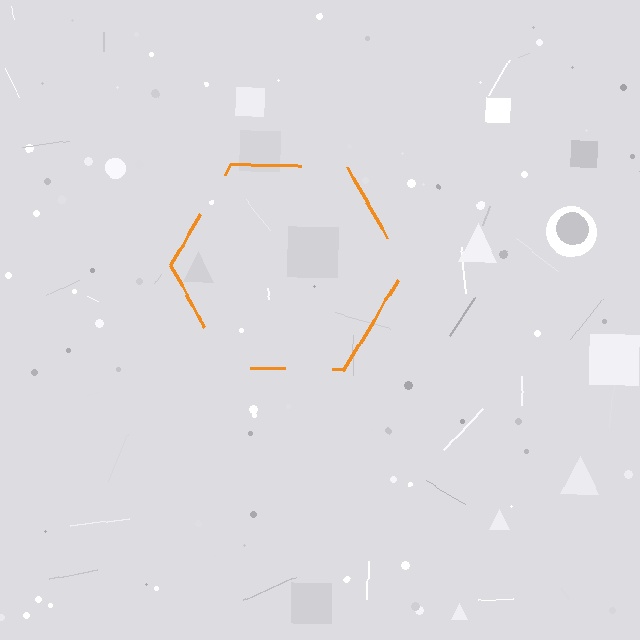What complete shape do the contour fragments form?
The contour fragments form a hexagon.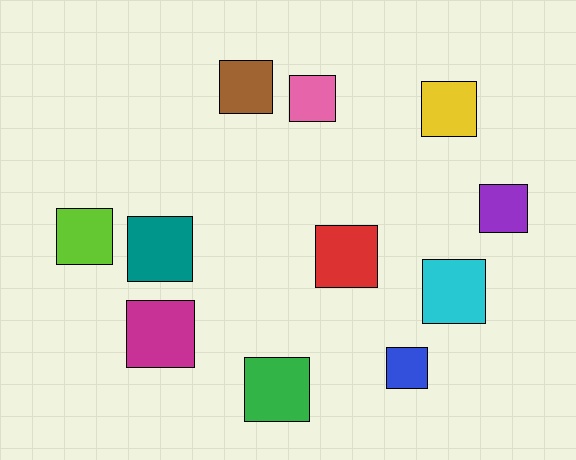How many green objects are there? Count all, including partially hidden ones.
There is 1 green object.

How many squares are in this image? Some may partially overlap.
There are 11 squares.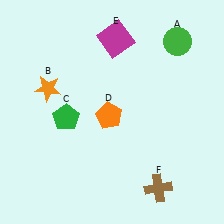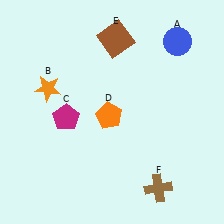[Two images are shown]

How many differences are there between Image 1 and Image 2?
There are 3 differences between the two images.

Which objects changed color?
A changed from green to blue. C changed from green to magenta. E changed from magenta to brown.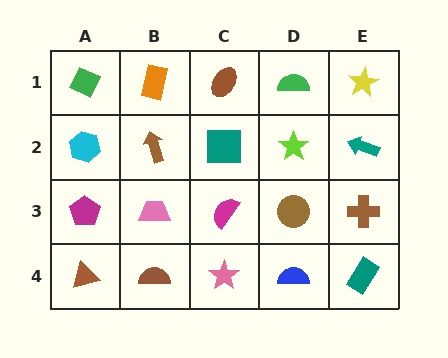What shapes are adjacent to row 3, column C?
A teal square (row 2, column C), a pink star (row 4, column C), a pink trapezoid (row 3, column B), a brown circle (row 3, column D).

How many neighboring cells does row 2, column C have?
4.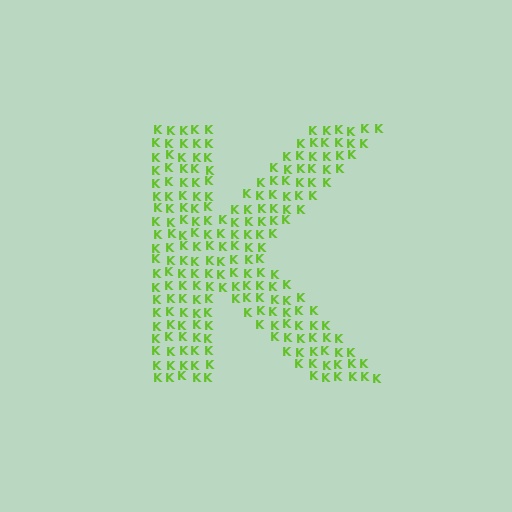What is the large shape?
The large shape is the letter K.